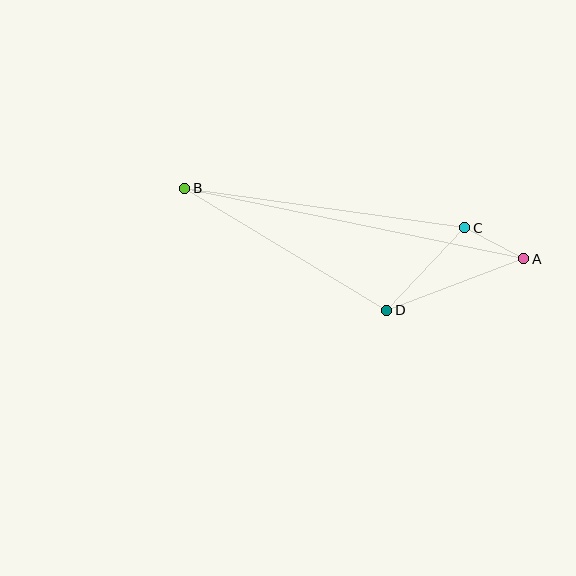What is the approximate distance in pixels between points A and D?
The distance between A and D is approximately 146 pixels.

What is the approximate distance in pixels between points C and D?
The distance between C and D is approximately 114 pixels.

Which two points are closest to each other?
Points A and C are closest to each other.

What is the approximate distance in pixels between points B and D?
The distance between B and D is approximately 236 pixels.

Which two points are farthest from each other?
Points A and B are farthest from each other.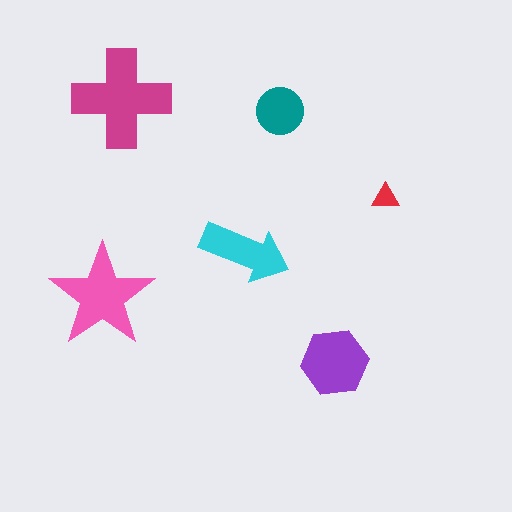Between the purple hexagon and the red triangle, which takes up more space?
The purple hexagon.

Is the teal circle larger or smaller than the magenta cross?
Smaller.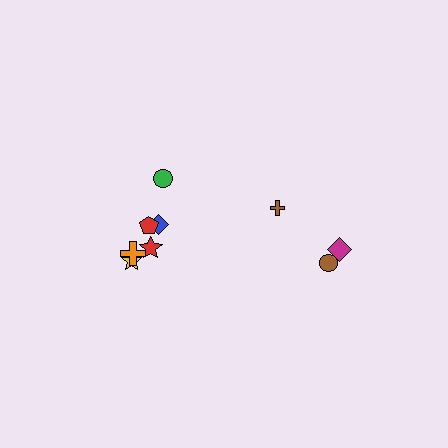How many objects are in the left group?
There are 6 objects.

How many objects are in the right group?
There are 3 objects.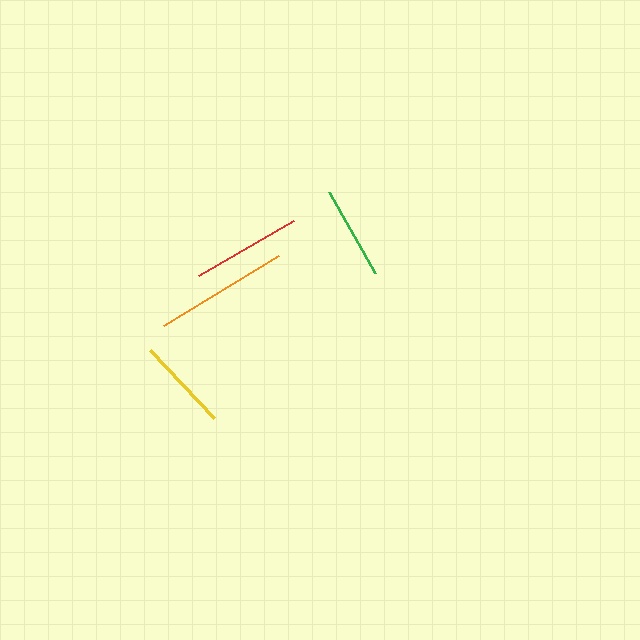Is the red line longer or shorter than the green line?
The red line is longer than the green line.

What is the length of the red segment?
The red segment is approximately 110 pixels long.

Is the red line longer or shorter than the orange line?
The orange line is longer than the red line.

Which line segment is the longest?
The orange line is the longest at approximately 135 pixels.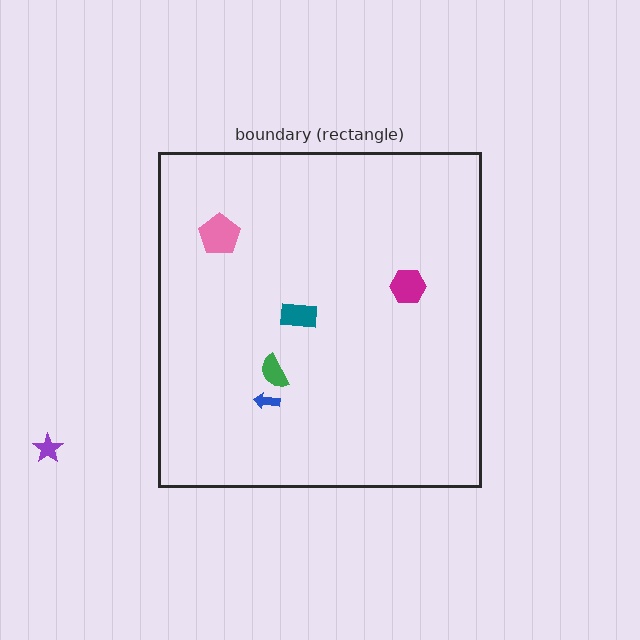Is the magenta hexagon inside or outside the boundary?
Inside.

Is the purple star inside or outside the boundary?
Outside.